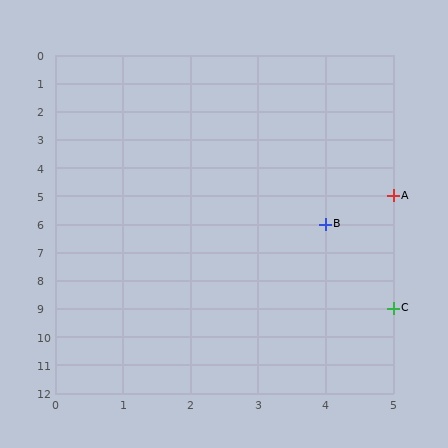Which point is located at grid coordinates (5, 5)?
Point A is at (5, 5).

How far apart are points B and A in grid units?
Points B and A are 1 column and 1 row apart (about 1.4 grid units diagonally).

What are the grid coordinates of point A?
Point A is at grid coordinates (5, 5).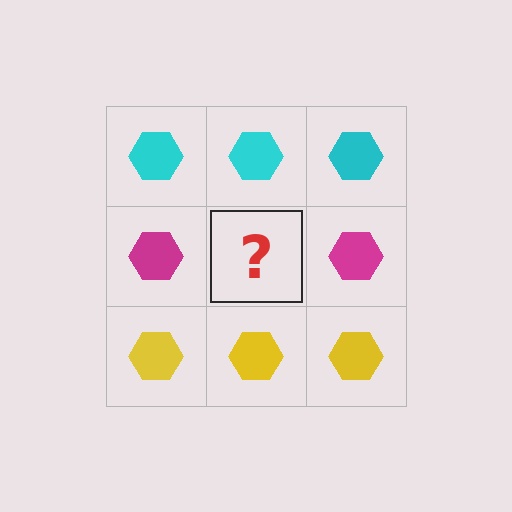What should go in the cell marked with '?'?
The missing cell should contain a magenta hexagon.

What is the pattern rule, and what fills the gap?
The rule is that each row has a consistent color. The gap should be filled with a magenta hexagon.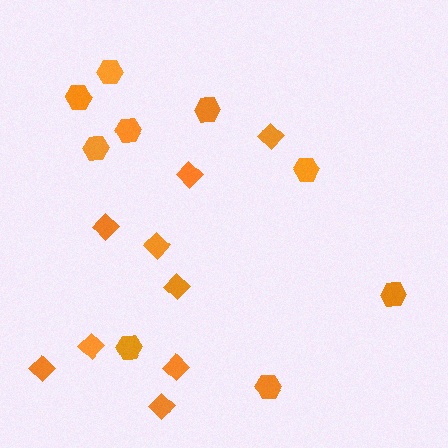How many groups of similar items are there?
There are 2 groups: one group of hexagons (9) and one group of diamonds (9).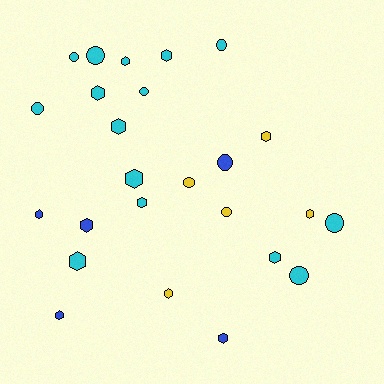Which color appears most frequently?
Cyan, with 15 objects.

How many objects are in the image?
There are 25 objects.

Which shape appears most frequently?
Hexagon, with 15 objects.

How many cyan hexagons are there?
There are 8 cyan hexagons.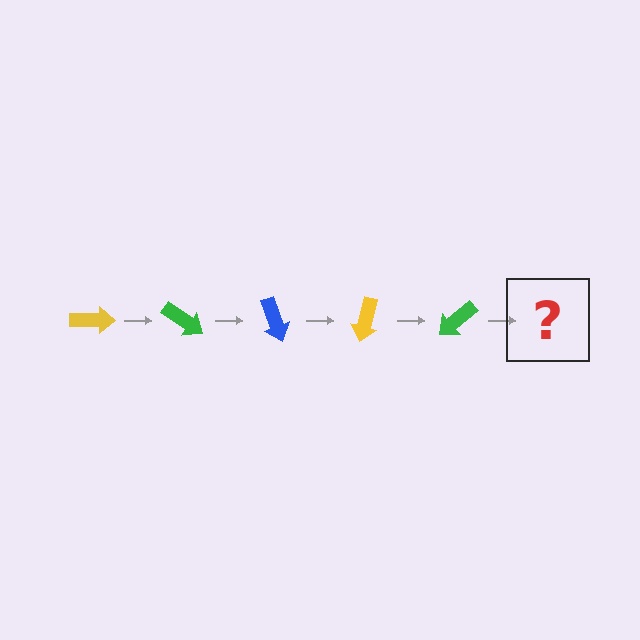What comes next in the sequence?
The next element should be a blue arrow, rotated 175 degrees from the start.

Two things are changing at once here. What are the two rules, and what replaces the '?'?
The two rules are that it rotates 35 degrees each step and the color cycles through yellow, green, and blue. The '?' should be a blue arrow, rotated 175 degrees from the start.